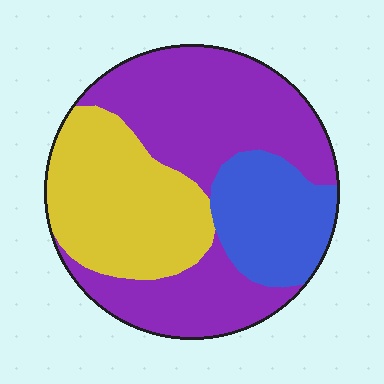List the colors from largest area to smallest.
From largest to smallest: purple, yellow, blue.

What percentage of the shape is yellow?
Yellow takes up about one third (1/3) of the shape.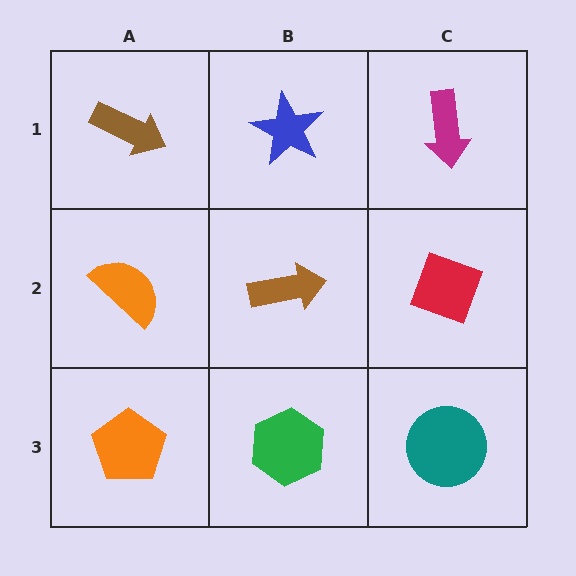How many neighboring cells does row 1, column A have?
2.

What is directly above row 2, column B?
A blue star.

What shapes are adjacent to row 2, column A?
A brown arrow (row 1, column A), an orange pentagon (row 3, column A), a brown arrow (row 2, column B).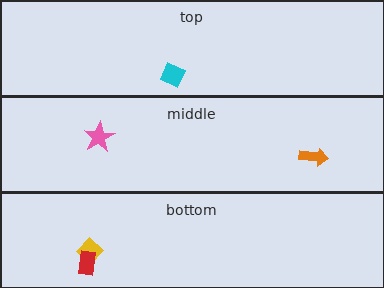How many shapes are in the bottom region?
2.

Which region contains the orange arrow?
The middle region.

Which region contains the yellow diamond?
The bottom region.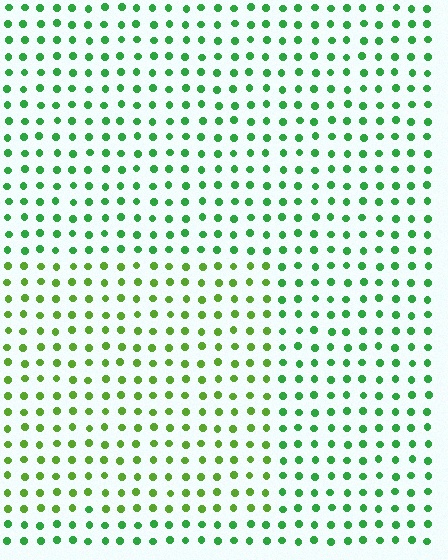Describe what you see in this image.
The image is filled with small green elements in a uniform arrangement. A rectangle-shaped region is visible where the elements are tinted to a slightly different hue, forming a subtle color boundary.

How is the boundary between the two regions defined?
The boundary is defined purely by a slight shift in hue (about 30 degrees). Spacing, size, and orientation are identical on both sides.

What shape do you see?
I see a rectangle.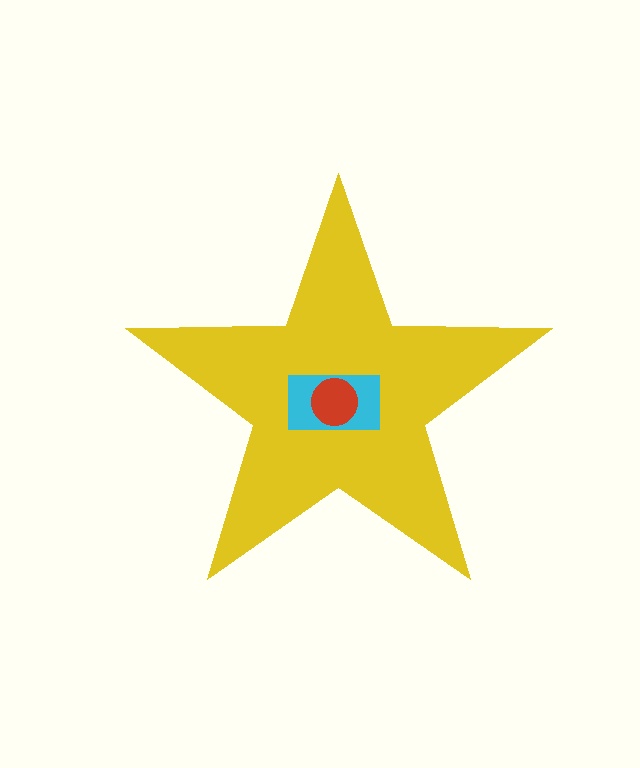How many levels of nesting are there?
3.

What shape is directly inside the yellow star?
The cyan rectangle.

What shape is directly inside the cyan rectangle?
The red circle.